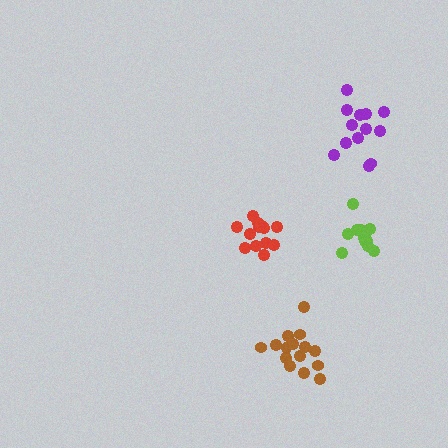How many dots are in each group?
Group 1: 14 dots, Group 2: 15 dots, Group 3: 13 dots, Group 4: 12 dots (54 total).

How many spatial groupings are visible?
There are 4 spatial groupings.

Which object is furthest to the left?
The red cluster is leftmost.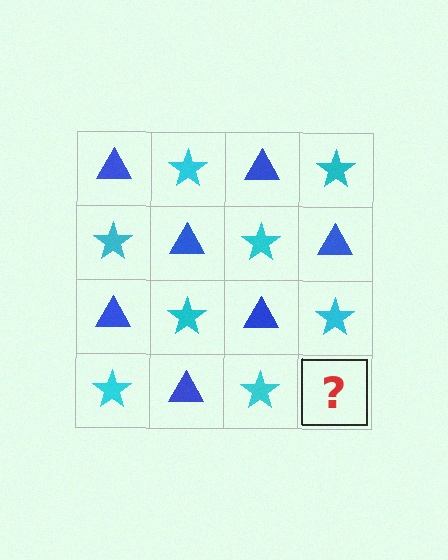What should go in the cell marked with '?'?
The missing cell should contain a blue triangle.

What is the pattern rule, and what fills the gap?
The rule is that it alternates blue triangle and cyan star in a checkerboard pattern. The gap should be filled with a blue triangle.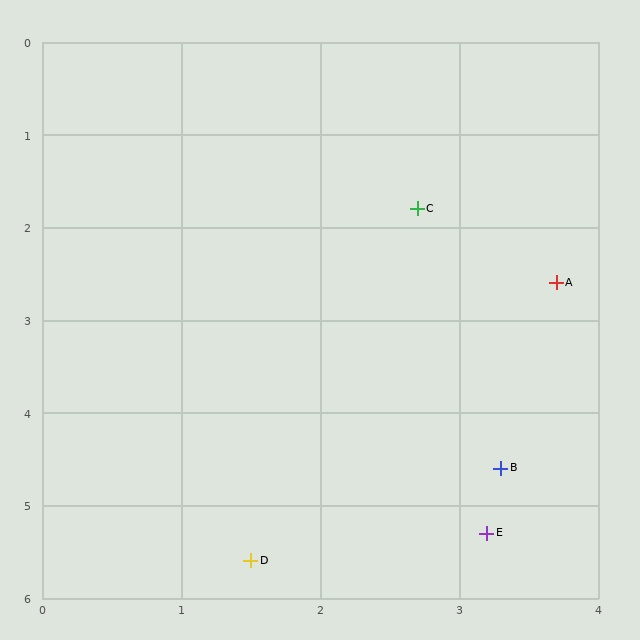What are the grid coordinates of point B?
Point B is at approximately (3.3, 4.6).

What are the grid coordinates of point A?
Point A is at approximately (3.7, 2.6).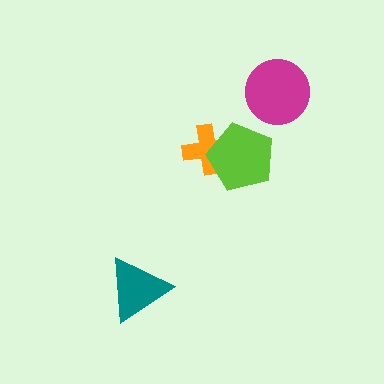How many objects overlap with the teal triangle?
0 objects overlap with the teal triangle.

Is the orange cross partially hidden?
Yes, it is partially covered by another shape.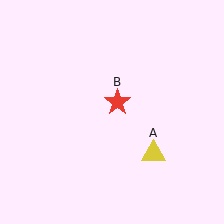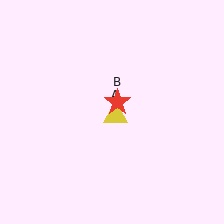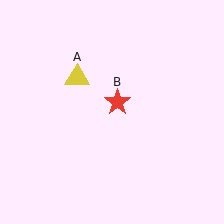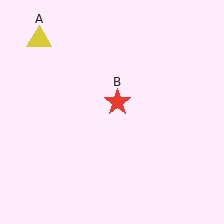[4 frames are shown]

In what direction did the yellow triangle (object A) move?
The yellow triangle (object A) moved up and to the left.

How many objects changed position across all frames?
1 object changed position: yellow triangle (object A).